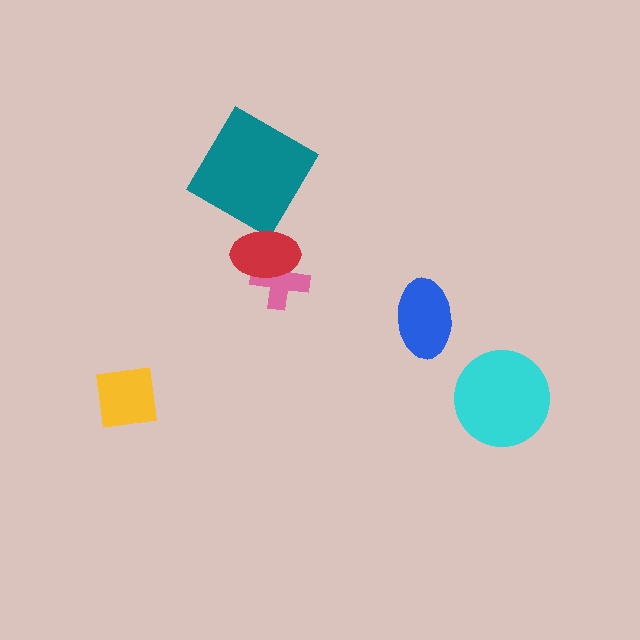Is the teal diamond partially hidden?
No, no other shape covers it.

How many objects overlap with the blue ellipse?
0 objects overlap with the blue ellipse.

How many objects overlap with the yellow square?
0 objects overlap with the yellow square.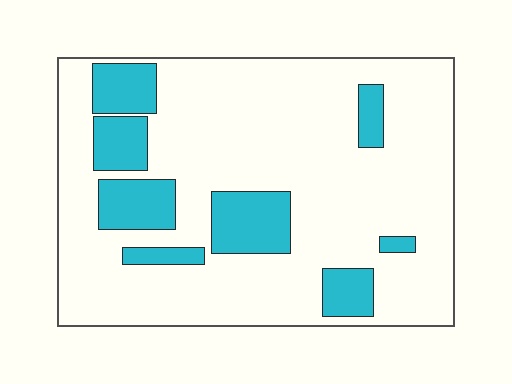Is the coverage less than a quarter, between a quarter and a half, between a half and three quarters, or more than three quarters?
Less than a quarter.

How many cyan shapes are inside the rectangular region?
8.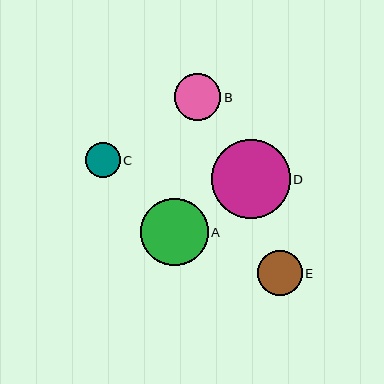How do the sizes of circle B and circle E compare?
Circle B and circle E are approximately the same size.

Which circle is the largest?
Circle D is the largest with a size of approximately 79 pixels.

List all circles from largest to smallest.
From largest to smallest: D, A, B, E, C.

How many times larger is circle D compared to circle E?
Circle D is approximately 1.8 times the size of circle E.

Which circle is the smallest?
Circle C is the smallest with a size of approximately 34 pixels.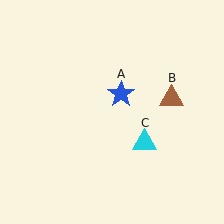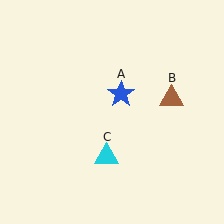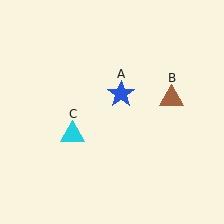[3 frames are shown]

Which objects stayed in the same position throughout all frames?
Blue star (object A) and brown triangle (object B) remained stationary.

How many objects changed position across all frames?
1 object changed position: cyan triangle (object C).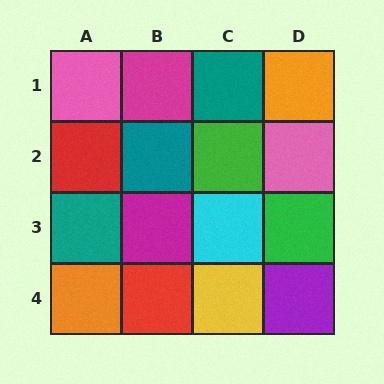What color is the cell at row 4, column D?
Purple.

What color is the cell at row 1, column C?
Teal.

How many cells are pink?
2 cells are pink.